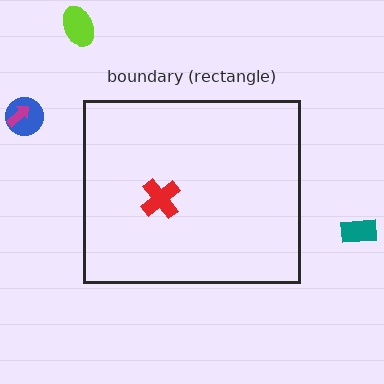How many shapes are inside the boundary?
1 inside, 4 outside.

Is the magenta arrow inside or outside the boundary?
Outside.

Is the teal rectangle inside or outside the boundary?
Outside.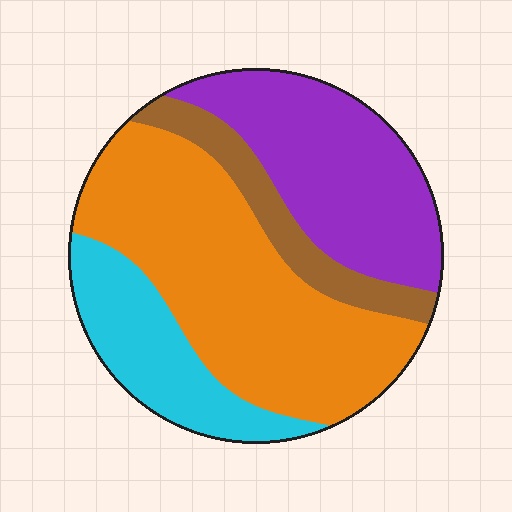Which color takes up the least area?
Brown, at roughly 10%.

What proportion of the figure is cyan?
Cyan takes up between a sixth and a third of the figure.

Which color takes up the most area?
Orange, at roughly 45%.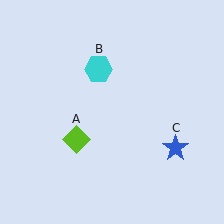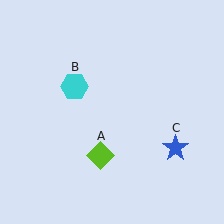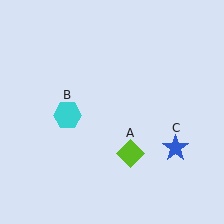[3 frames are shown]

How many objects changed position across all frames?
2 objects changed position: lime diamond (object A), cyan hexagon (object B).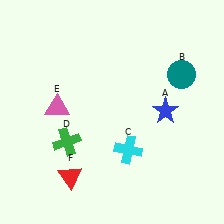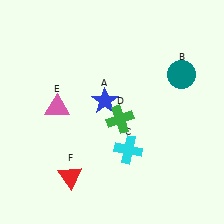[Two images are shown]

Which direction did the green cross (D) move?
The green cross (D) moved right.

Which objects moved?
The objects that moved are: the blue star (A), the green cross (D).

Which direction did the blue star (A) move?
The blue star (A) moved left.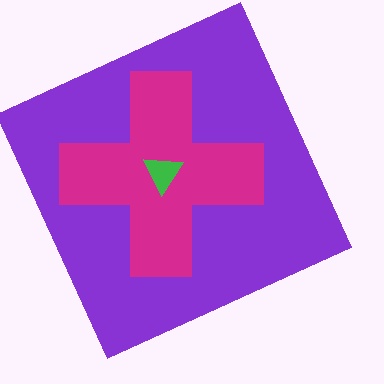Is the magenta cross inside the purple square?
Yes.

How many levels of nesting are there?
3.